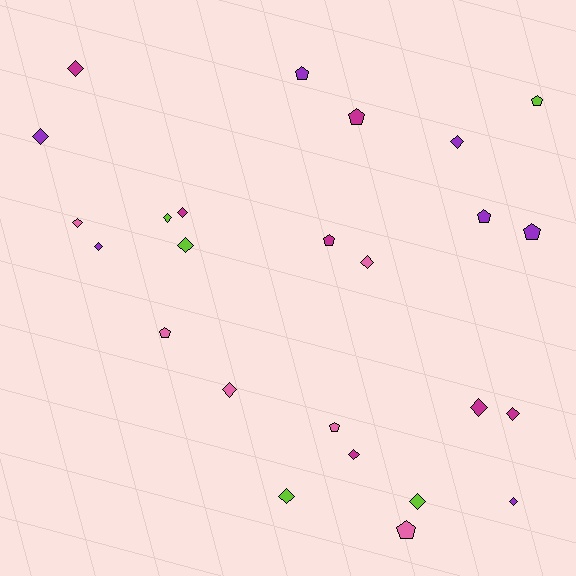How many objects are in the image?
There are 25 objects.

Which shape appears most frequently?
Diamond, with 16 objects.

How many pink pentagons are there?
There are 3 pink pentagons.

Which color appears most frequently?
Magenta, with 7 objects.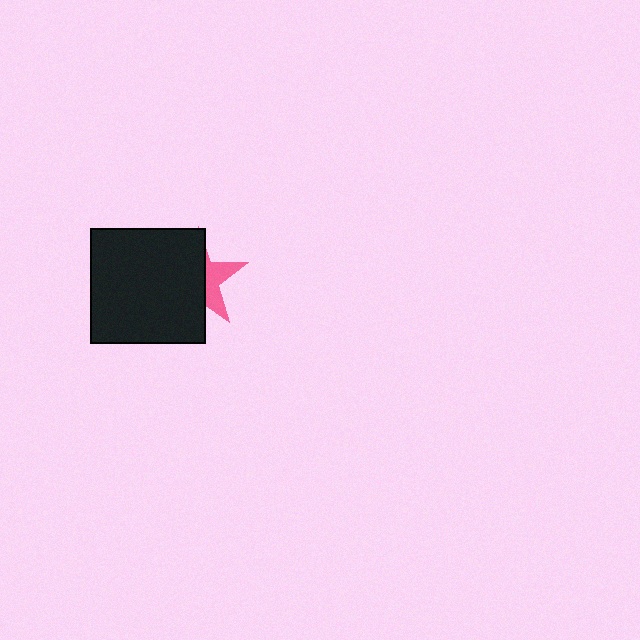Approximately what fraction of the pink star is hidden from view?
Roughly 64% of the pink star is hidden behind the black square.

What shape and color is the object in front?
The object in front is a black square.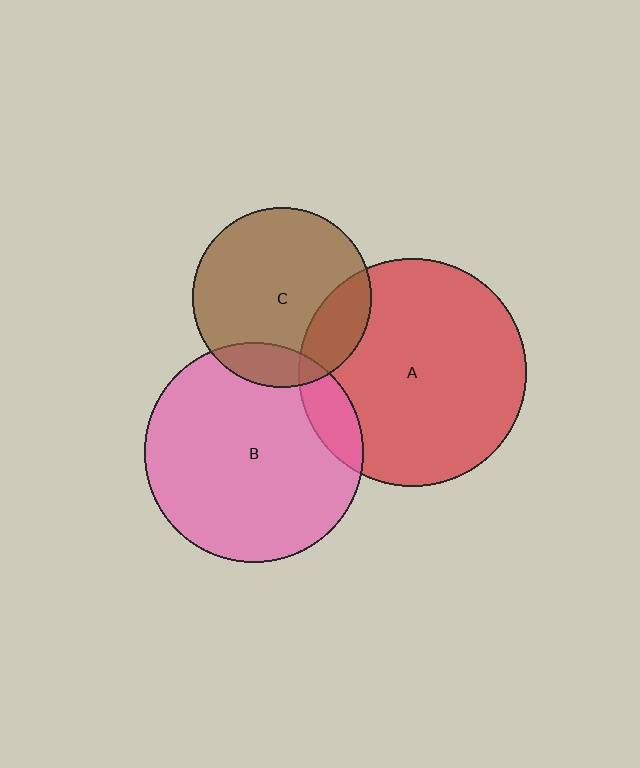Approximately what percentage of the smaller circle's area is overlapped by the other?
Approximately 10%.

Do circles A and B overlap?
Yes.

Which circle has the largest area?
Circle A (red).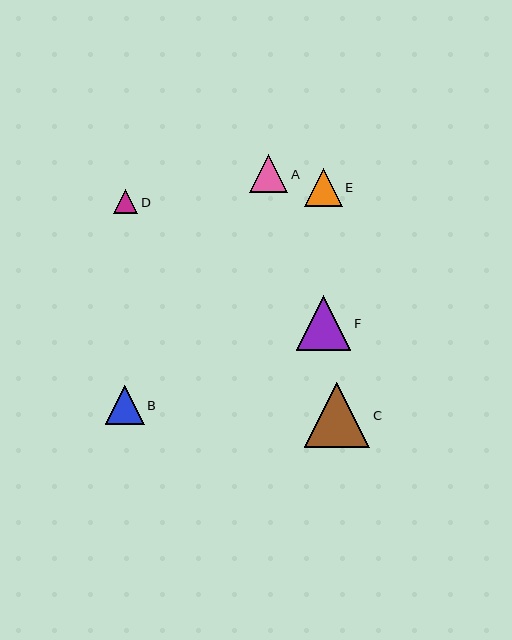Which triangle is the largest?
Triangle C is the largest with a size of approximately 65 pixels.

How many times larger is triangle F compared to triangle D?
Triangle F is approximately 2.2 times the size of triangle D.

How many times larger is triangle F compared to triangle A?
Triangle F is approximately 1.4 times the size of triangle A.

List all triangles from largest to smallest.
From largest to smallest: C, F, B, E, A, D.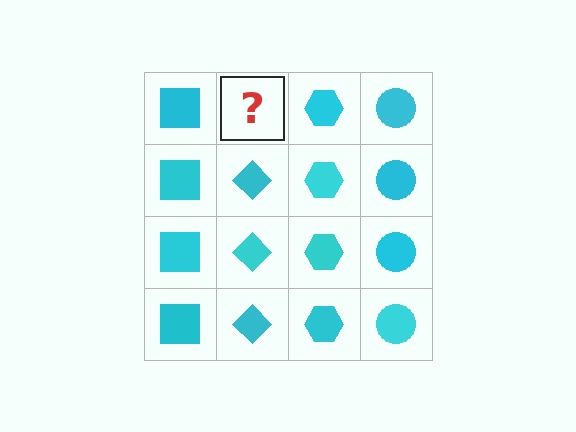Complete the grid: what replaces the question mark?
The question mark should be replaced with a cyan diamond.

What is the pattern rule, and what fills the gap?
The rule is that each column has a consistent shape. The gap should be filled with a cyan diamond.